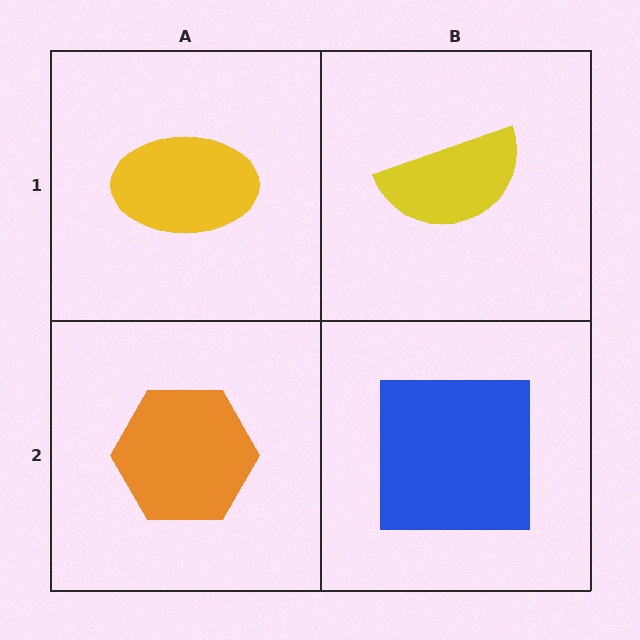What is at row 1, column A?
A yellow ellipse.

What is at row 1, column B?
A yellow semicircle.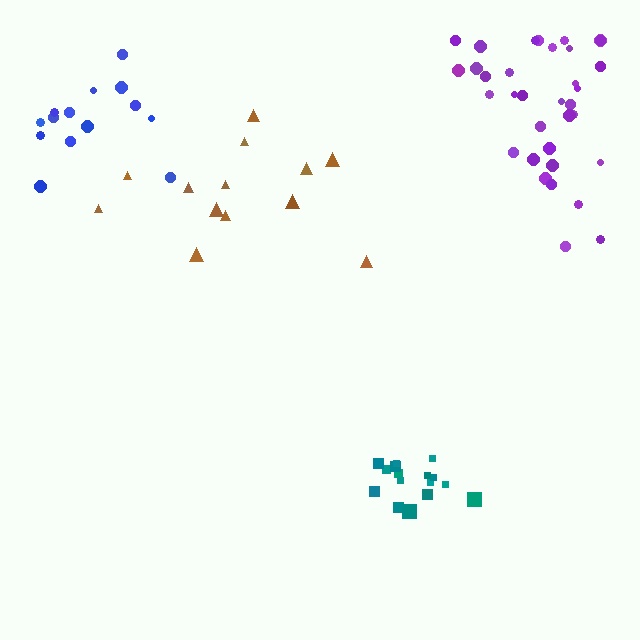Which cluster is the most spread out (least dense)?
Brown.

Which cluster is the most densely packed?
Teal.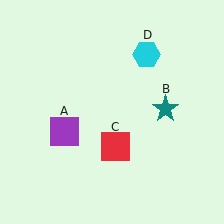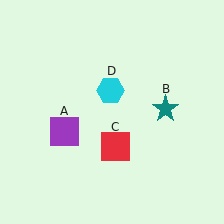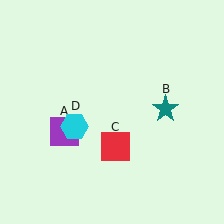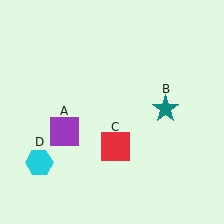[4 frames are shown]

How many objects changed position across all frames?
1 object changed position: cyan hexagon (object D).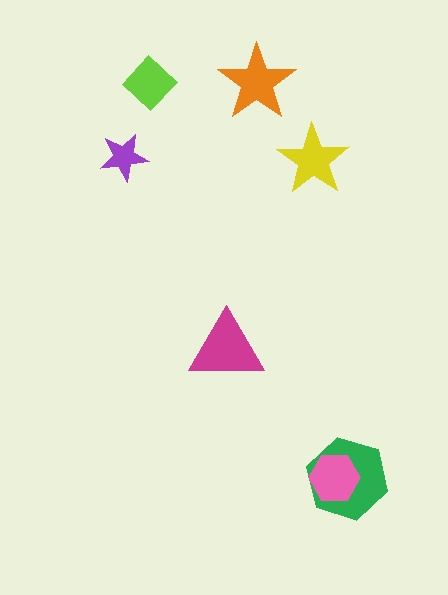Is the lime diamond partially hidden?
No, no other shape covers it.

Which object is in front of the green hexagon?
The pink hexagon is in front of the green hexagon.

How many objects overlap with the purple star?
0 objects overlap with the purple star.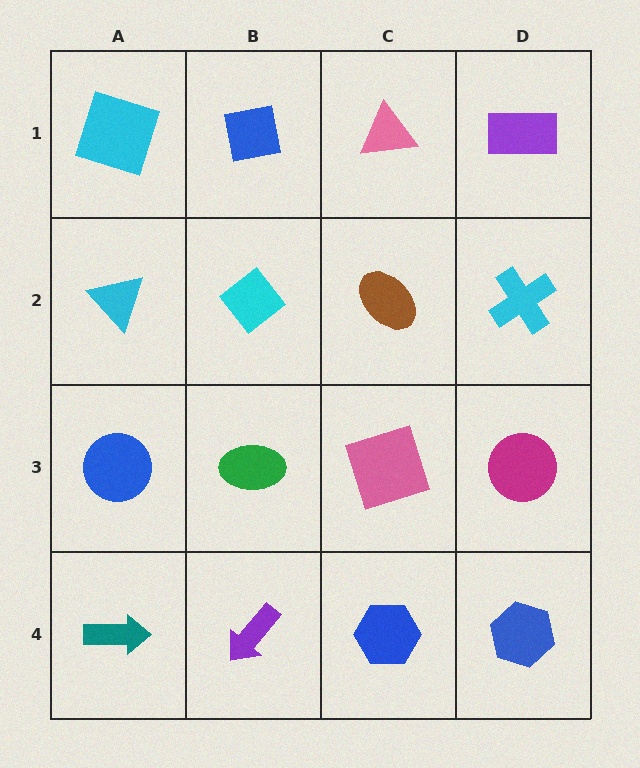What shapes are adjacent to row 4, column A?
A blue circle (row 3, column A), a purple arrow (row 4, column B).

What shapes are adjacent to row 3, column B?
A cyan diamond (row 2, column B), a purple arrow (row 4, column B), a blue circle (row 3, column A), a pink square (row 3, column C).